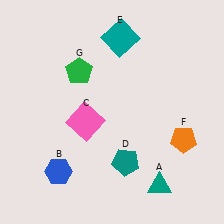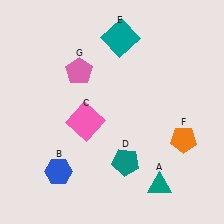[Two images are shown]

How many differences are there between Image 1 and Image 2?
There is 1 difference between the two images.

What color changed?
The pentagon (G) changed from green in Image 1 to pink in Image 2.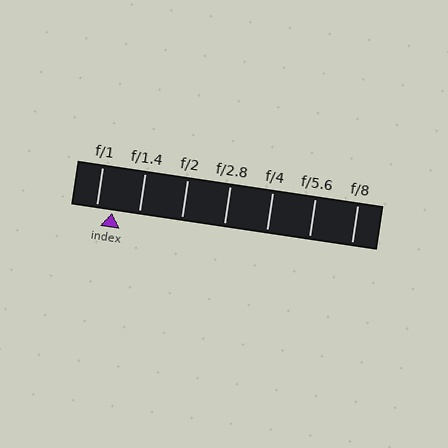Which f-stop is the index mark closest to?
The index mark is closest to f/1.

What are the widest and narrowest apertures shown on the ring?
The widest aperture shown is f/1 and the narrowest is f/8.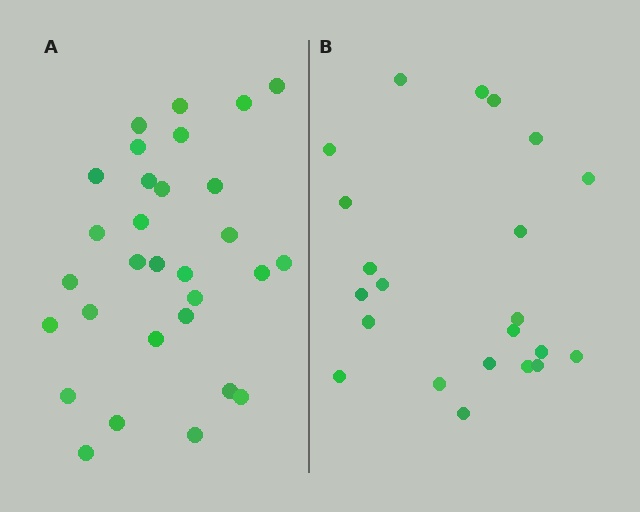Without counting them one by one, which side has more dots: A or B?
Region A (the left region) has more dots.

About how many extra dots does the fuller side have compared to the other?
Region A has roughly 8 or so more dots than region B.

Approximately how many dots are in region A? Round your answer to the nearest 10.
About 30 dots.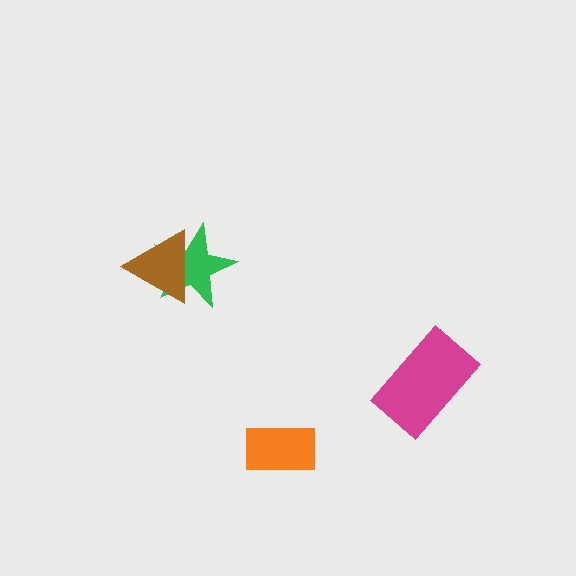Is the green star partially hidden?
Yes, it is partially covered by another shape.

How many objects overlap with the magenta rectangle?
0 objects overlap with the magenta rectangle.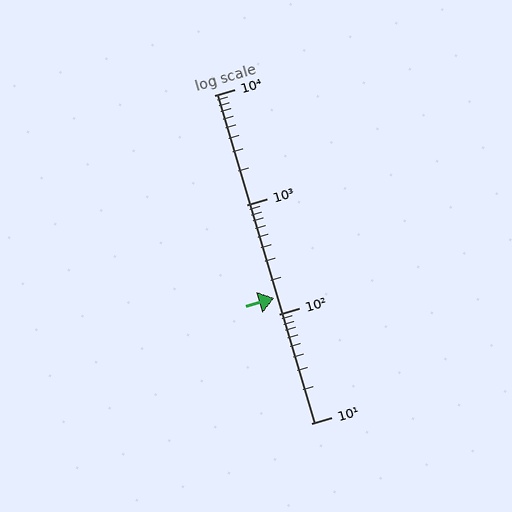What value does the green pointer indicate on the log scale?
The pointer indicates approximately 140.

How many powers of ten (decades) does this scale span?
The scale spans 3 decades, from 10 to 10000.